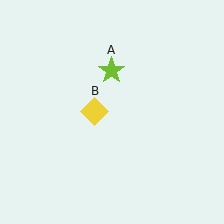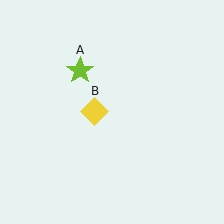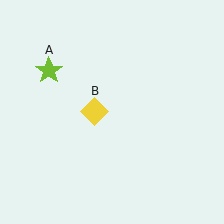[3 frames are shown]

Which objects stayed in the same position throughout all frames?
Yellow diamond (object B) remained stationary.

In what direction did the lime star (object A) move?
The lime star (object A) moved left.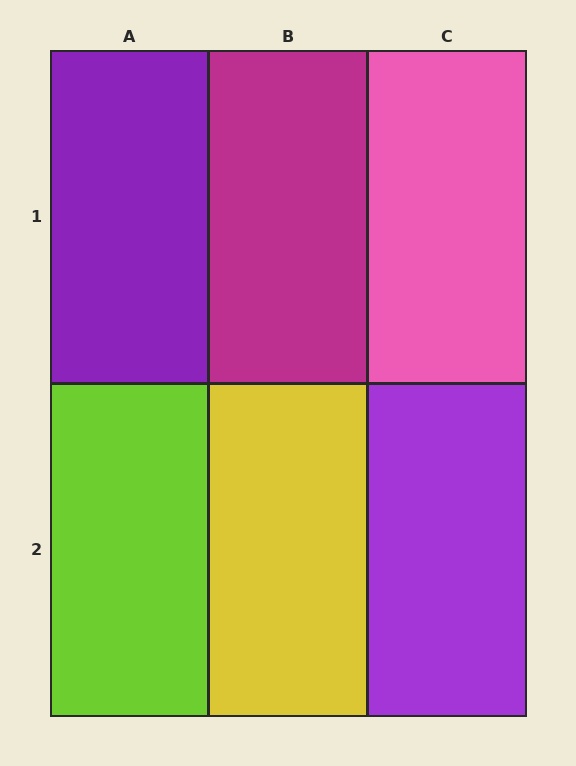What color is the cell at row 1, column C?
Pink.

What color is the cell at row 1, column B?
Magenta.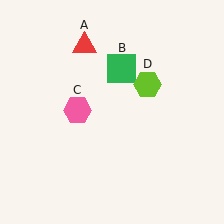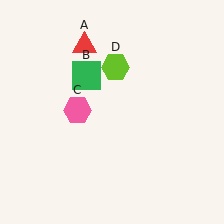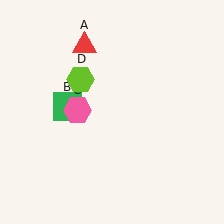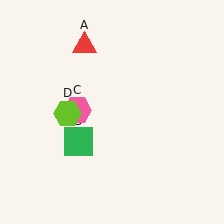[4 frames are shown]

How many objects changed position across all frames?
2 objects changed position: green square (object B), lime hexagon (object D).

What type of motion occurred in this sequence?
The green square (object B), lime hexagon (object D) rotated counterclockwise around the center of the scene.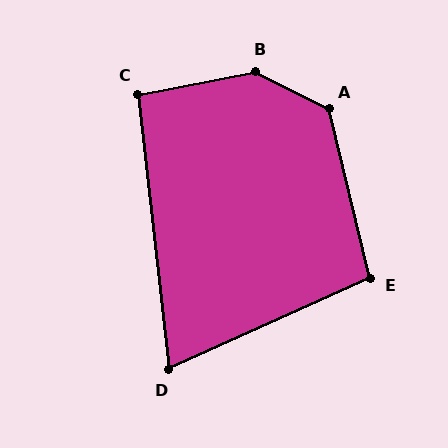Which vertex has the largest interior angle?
B, at approximately 142 degrees.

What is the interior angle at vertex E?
Approximately 101 degrees (obtuse).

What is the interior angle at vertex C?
Approximately 95 degrees (approximately right).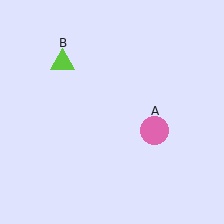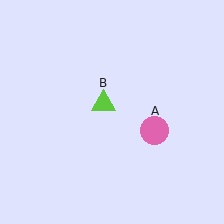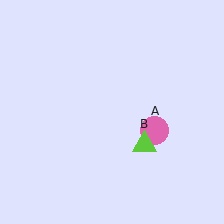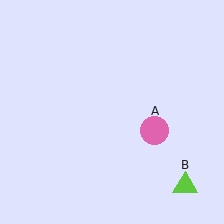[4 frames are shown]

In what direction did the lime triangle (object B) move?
The lime triangle (object B) moved down and to the right.